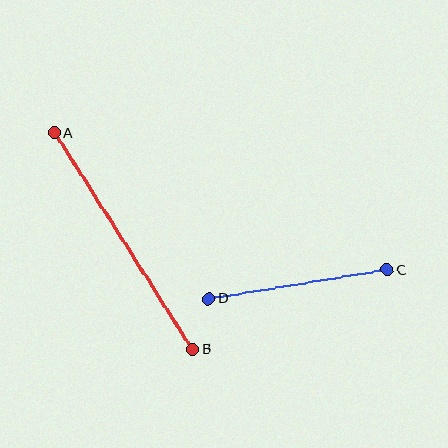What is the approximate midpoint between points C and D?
The midpoint is at approximately (298, 284) pixels.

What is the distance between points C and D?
The distance is approximately 181 pixels.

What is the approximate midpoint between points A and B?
The midpoint is at approximately (123, 241) pixels.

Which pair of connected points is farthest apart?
Points A and B are farthest apart.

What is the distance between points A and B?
The distance is approximately 257 pixels.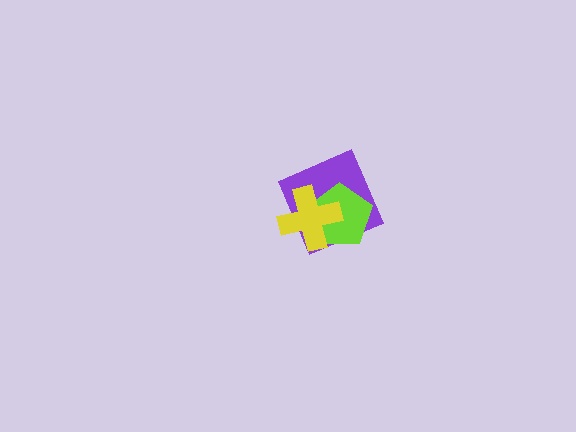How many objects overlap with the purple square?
2 objects overlap with the purple square.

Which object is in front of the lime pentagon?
The yellow cross is in front of the lime pentagon.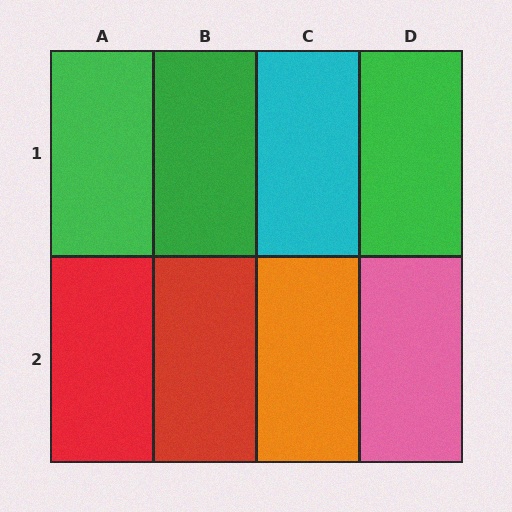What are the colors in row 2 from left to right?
Red, red, orange, pink.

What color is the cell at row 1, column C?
Cyan.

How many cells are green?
3 cells are green.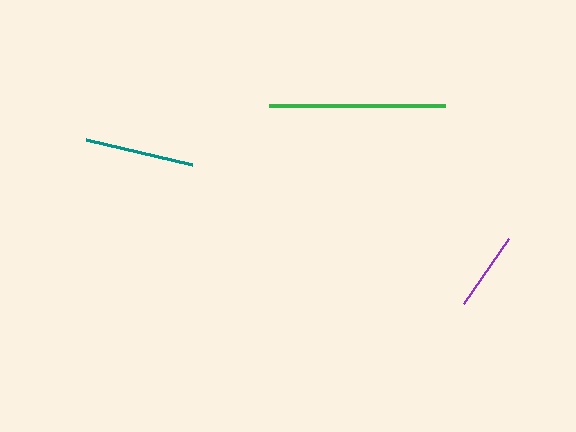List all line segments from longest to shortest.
From longest to shortest: green, teal, purple.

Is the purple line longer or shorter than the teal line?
The teal line is longer than the purple line.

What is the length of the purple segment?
The purple segment is approximately 79 pixels long.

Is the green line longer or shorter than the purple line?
The green line is longer than the purple line.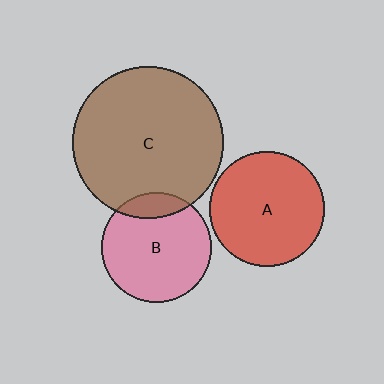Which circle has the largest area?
Circle C (brown).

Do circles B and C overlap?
Yes.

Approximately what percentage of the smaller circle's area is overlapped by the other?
Approximately 15%.